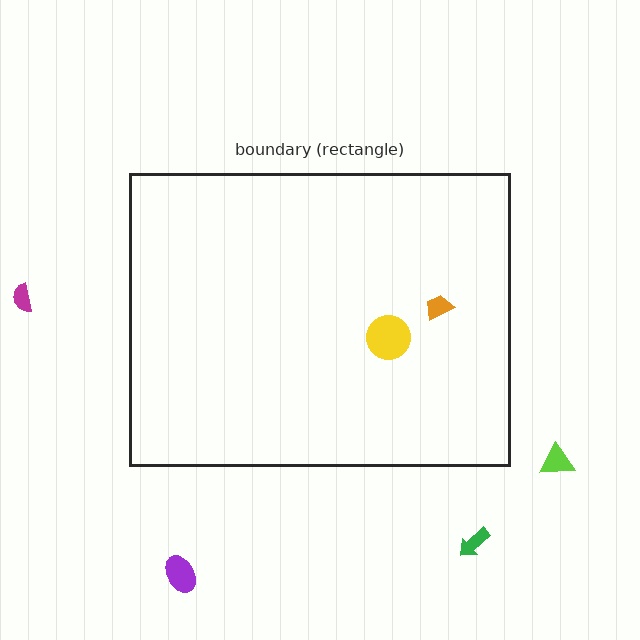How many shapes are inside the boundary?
2 inside, 4 outside.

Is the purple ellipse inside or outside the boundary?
Outside.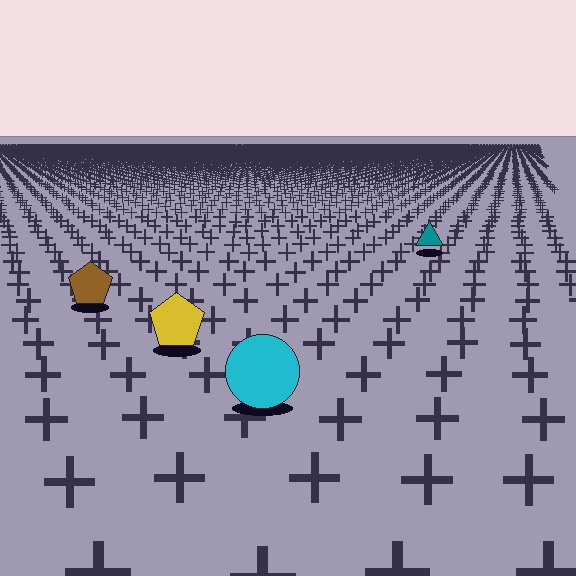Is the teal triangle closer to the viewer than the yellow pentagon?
No. The yellow pentagon is closer — you can tell from the texture gradient: the ground texture is coarser near it.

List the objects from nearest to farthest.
From nearest to farthest: the cyan circle, the yellow pentagon, the brown pentagon, the teal triangle.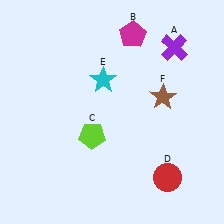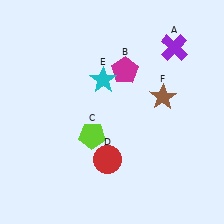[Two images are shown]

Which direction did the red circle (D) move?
The red circle (D) moved left.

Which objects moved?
The objects that moved are: the magenta pentagon (B), the red circle (D).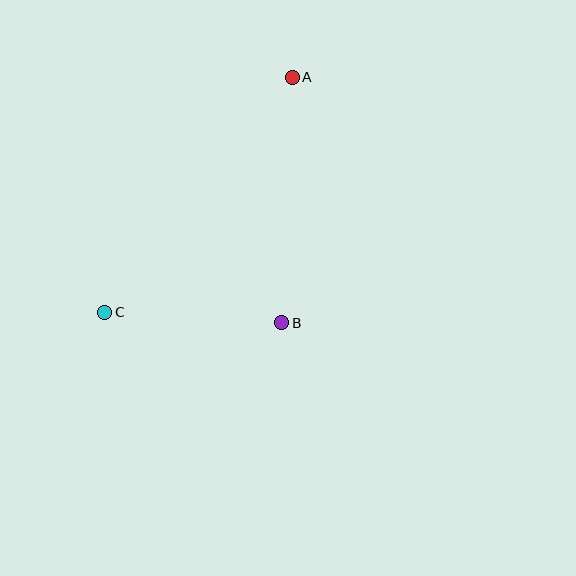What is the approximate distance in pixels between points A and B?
The distance between A and B is approximately 246 pixels.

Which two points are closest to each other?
Points B and C are closest to each other.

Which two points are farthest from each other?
Points A and C are farthest from each other.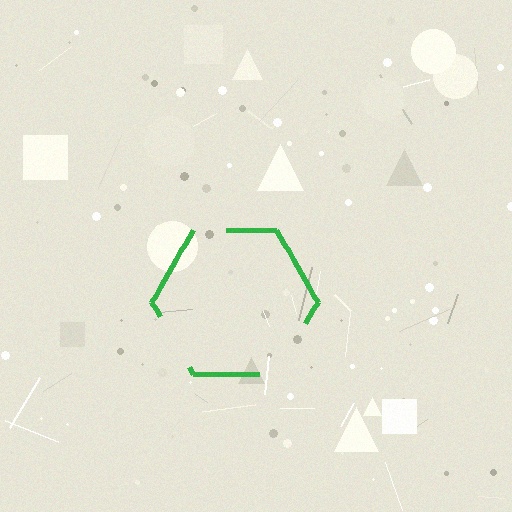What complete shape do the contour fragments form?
The contour fragments form a hexagon.